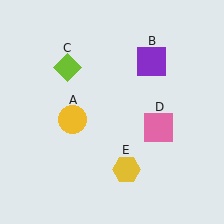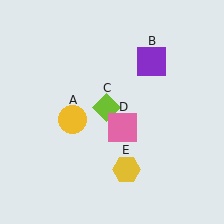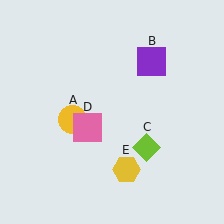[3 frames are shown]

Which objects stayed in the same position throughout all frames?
Yellow circle (object A) and purple square (object B) and yellow hexagon (object E) remained stationary.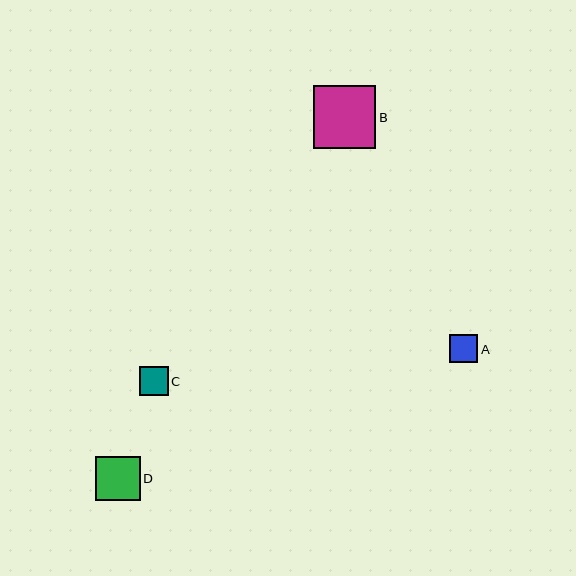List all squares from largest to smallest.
From largest to smallest: B, D, A, C.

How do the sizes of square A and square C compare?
Square A and square C are approximately the same size.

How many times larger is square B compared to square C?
Square B is approximately 2.2 times the size of square C.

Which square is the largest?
Square B is the largest with a size of approximately 63 pixels.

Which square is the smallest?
Square C is the smallest with a size of approximately 28 pixels.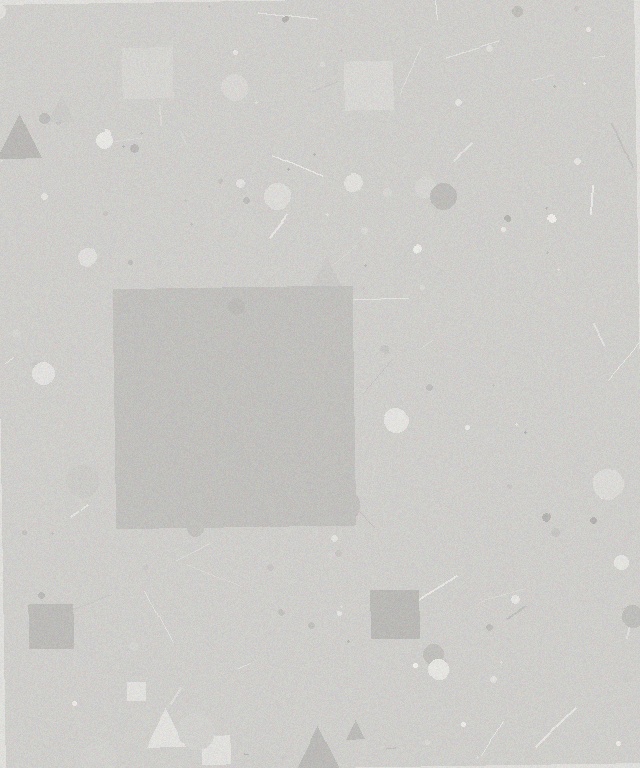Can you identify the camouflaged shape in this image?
The camouflaged shape is a square.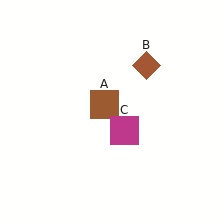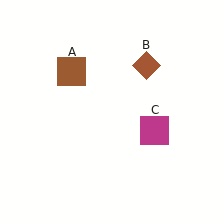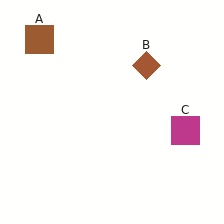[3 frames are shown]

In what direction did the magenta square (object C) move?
The magenta square (object C) moved right.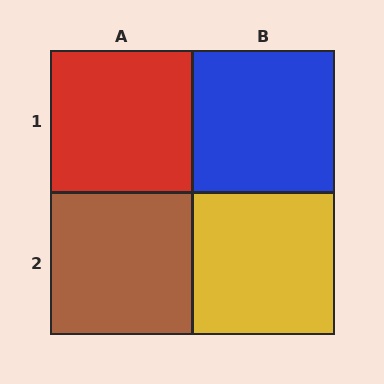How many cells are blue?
1 cell is blue.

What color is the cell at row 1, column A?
Red.